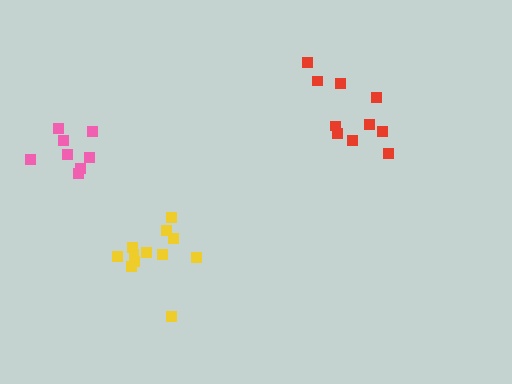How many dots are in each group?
Group 1: 10 dots, Group 2: 12 dots, Group 3: 8 dots (30 total).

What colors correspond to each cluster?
The clusters are colored: red, yellow, pink.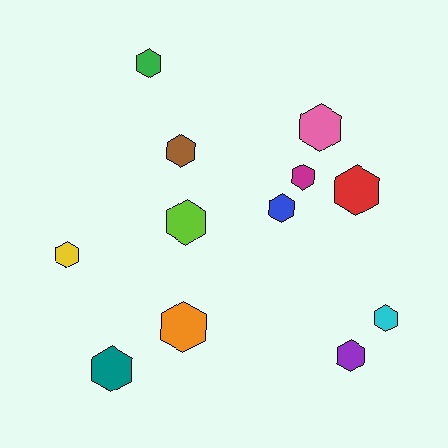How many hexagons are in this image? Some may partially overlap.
There are 12 hexagons.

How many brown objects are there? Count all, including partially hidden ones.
There is 1 brown object.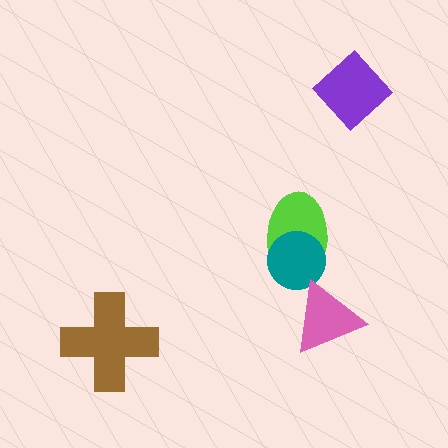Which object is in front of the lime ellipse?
The teal circle is in front of the lime ellipse.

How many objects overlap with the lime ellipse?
1 object overlaps with the lime ellipse.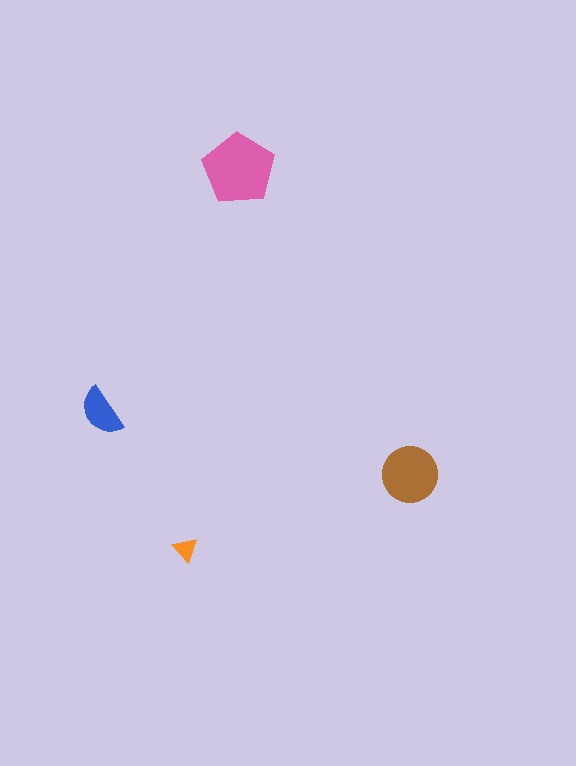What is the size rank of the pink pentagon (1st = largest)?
1st.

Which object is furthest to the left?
The blue semicircle is leftmost.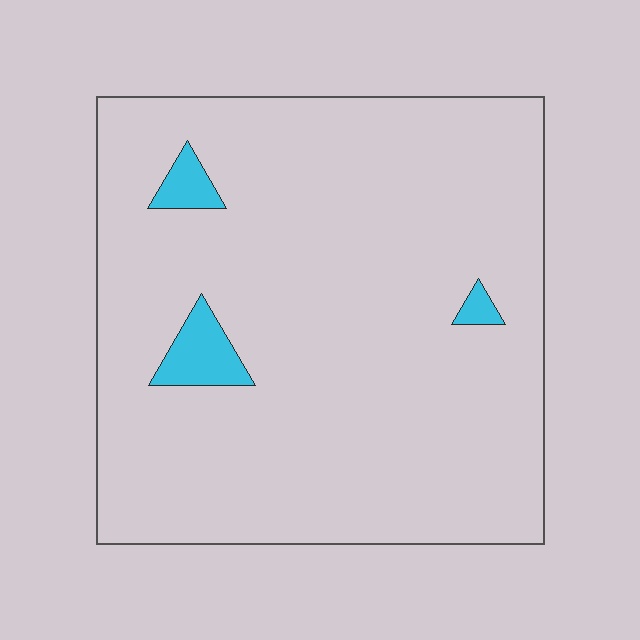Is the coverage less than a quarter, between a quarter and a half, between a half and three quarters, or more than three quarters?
Less than a quarter.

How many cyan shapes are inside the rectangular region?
3.